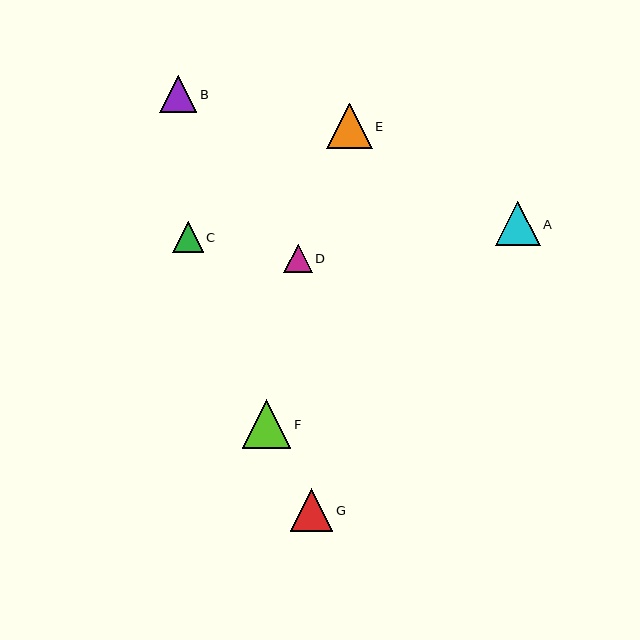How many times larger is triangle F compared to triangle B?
Triangle F is approximately 1.3 times the size of triangle B.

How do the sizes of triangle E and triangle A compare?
Triangle E and triangle A are approximately the same size.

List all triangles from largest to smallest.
From largest to smallest: F, E, A, G, B, C, D.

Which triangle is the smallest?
Triangle D is the smallest with a size of approximately 29 pixels.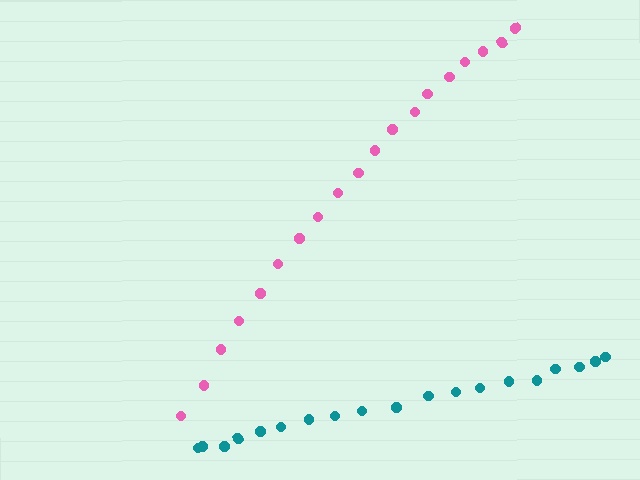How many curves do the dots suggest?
There are 2 distinct paths.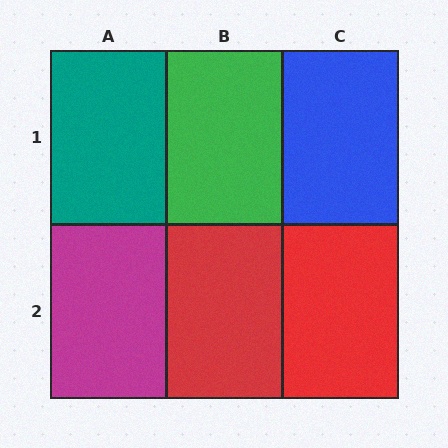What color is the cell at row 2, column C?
Red.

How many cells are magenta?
1 cell is magenta.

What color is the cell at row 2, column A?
Magenta.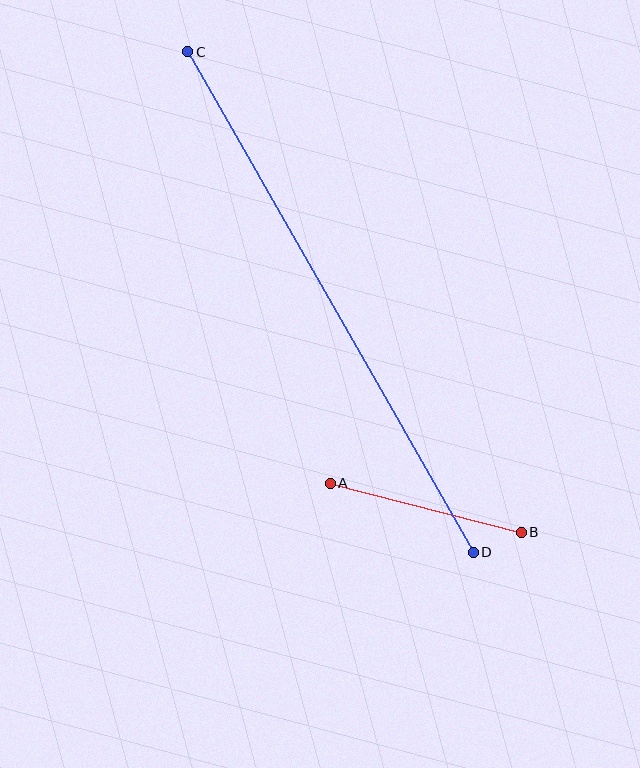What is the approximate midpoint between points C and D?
The midpoint is at approximately (331, 302) pixels.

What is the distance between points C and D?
The distance is approximately 576 pixels.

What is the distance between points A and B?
The distance is approximately 197 pixels.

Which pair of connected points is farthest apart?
Points C and D are farthest apart.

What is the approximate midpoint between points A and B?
The midpoint is at approximately (426, 508) pixels.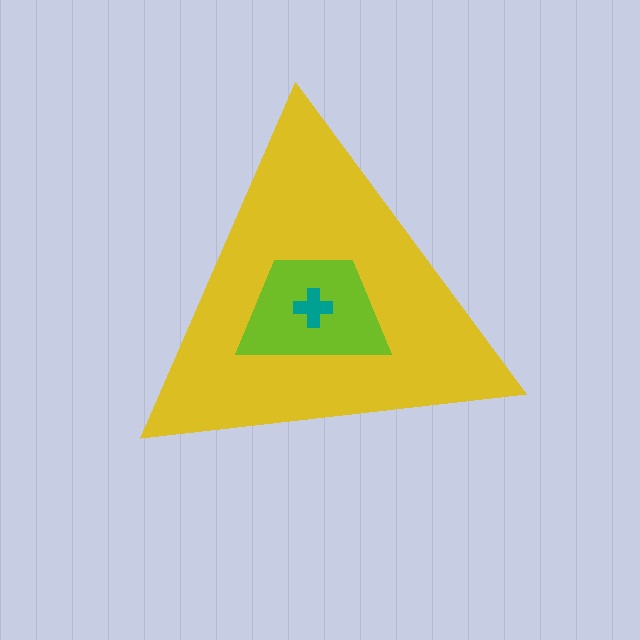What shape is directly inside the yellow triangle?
The lime trapezoid.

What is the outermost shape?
The yellow triangle.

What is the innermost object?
The teal cross.